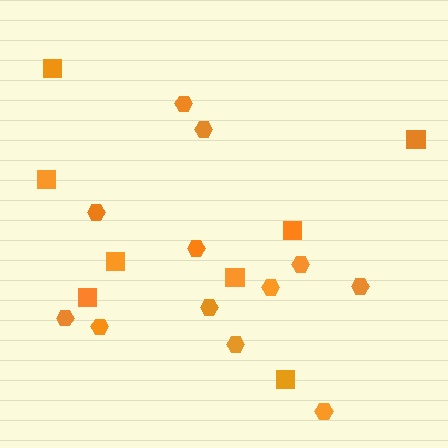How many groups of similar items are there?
There are 2 groups: one group of hexagons (12) and one group of squares (8).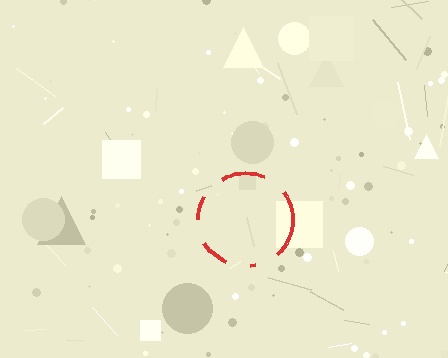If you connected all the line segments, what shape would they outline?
They would outline a circle.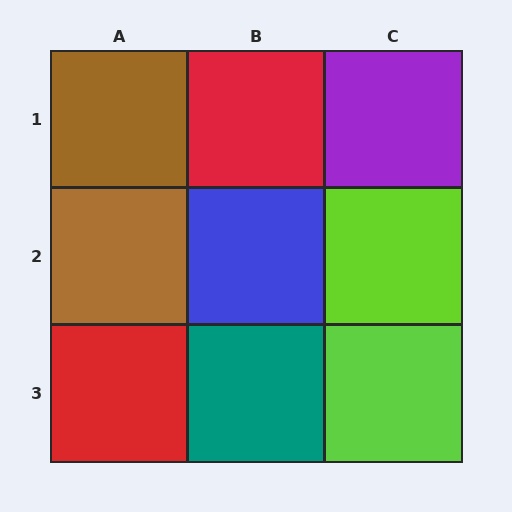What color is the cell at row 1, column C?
Purple.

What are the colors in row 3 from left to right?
Red, teal, lime.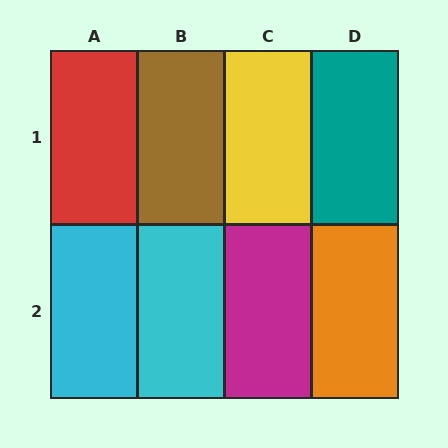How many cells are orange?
1 cell is orange.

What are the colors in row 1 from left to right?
Red, brown, yellow, teal.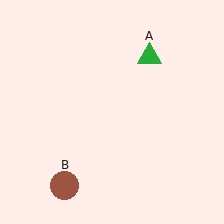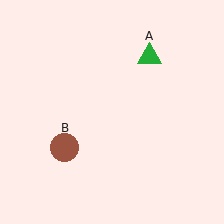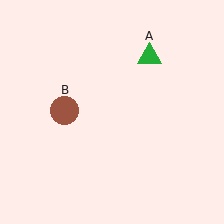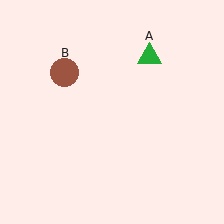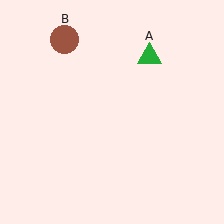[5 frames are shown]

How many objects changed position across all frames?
1 object changed position: brown circle (object B).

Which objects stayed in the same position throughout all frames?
Green triangle (object A) remained stationary.